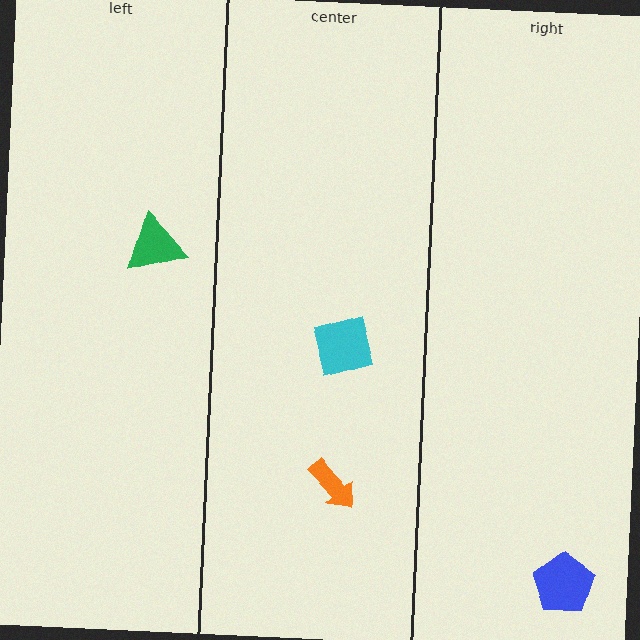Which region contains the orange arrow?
The center region.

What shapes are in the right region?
The blue pentagon.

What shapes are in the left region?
The green triangle.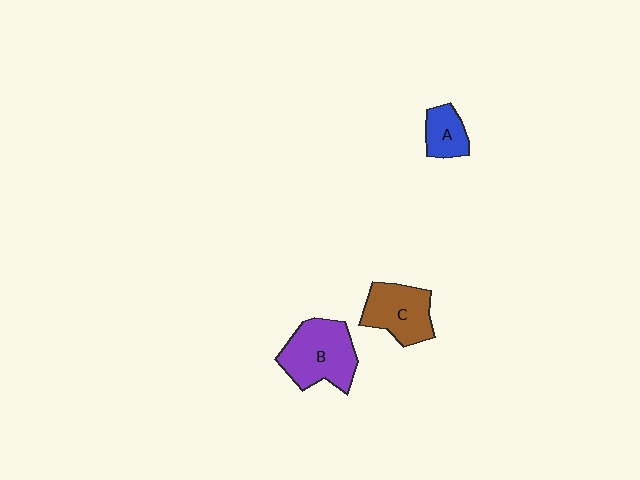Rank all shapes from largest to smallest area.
From largest to smallest: B (purple), C (brown), A (blue).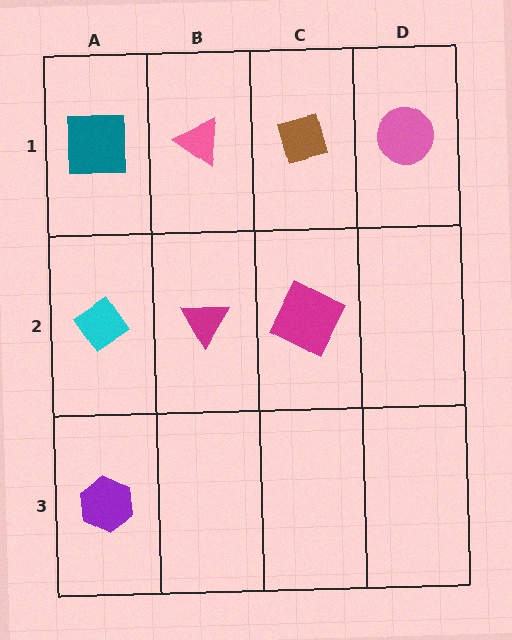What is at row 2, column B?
A magenta triangle.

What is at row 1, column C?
A brown diamond.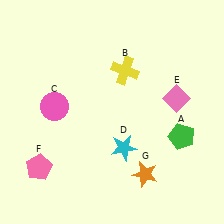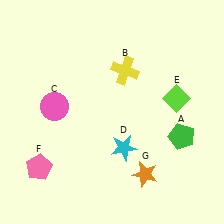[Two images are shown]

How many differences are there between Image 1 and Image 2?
There is 1 difference between the two images.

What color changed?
The diamond (E) changed from pink in Image 1 to lime in Image 2.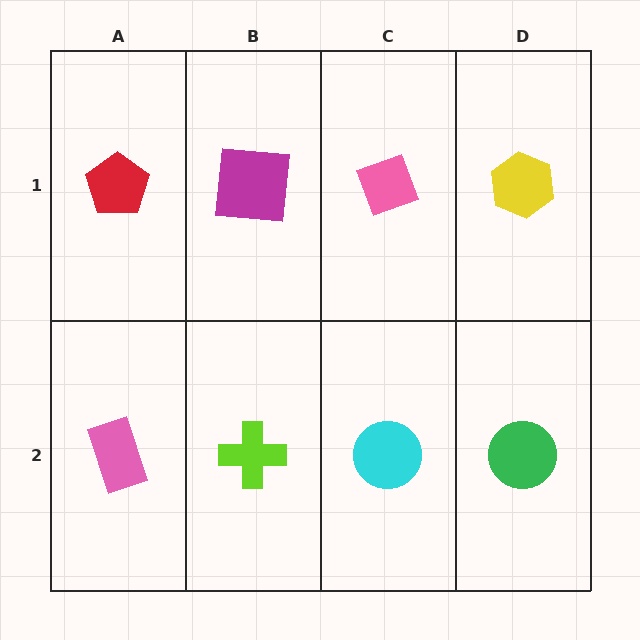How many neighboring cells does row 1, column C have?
3.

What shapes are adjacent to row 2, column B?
A magenta square (row 1, column B), a pink rectangle (row 2, column A), a cyan circle (row 2, column C).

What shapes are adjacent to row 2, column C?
A pink diamond (row 1, column C), a lime cross (row 2, column B), a green circle (row 2, column D).